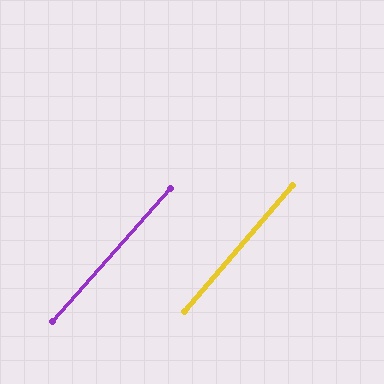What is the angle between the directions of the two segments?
Approximately 1 degree.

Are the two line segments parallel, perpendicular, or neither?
Parallel — their directions differ by only 1.1°.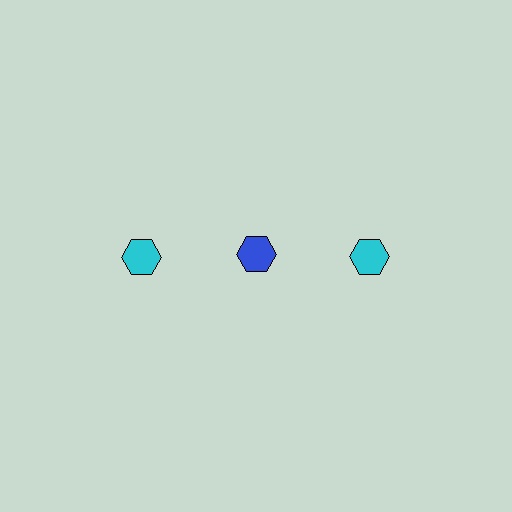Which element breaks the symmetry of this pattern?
The blue hexagon in the top row, second from left column breaks the symmetry. All other shapes are cyan hexagons.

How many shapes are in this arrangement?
There are 3 shapes arranged in a grid pattern.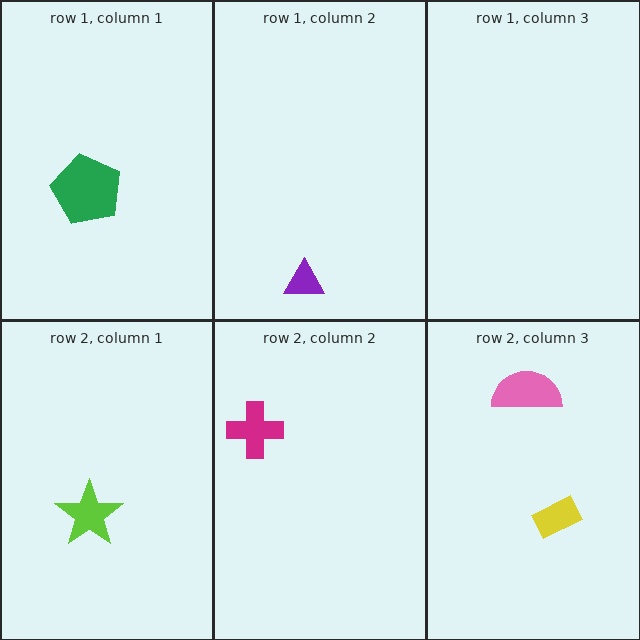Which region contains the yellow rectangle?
The row 2, column 3 region.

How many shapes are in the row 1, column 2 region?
1.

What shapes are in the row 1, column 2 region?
The purple triangle.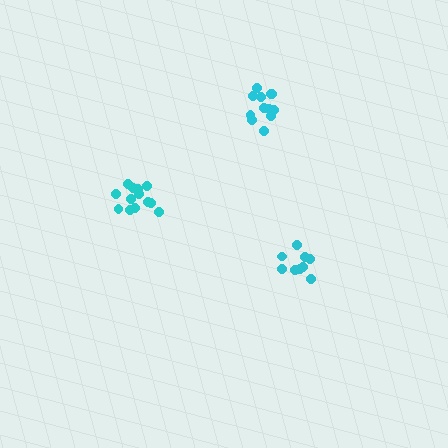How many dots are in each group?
Group 1: 13 dots, Group 2: 13 dots, Group 3: 9 dots (35 total).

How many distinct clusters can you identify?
There are 3 distinct clusters.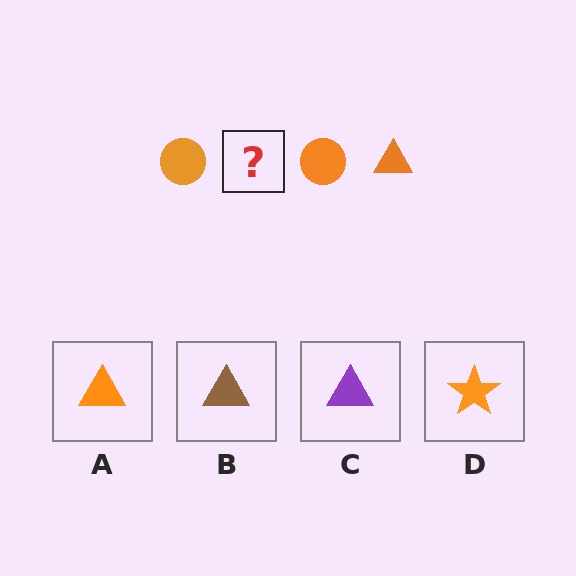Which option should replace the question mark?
Option A.